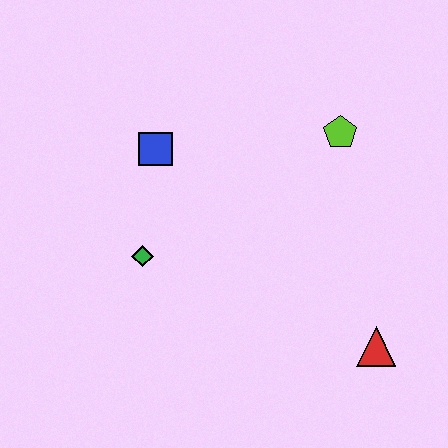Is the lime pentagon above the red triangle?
Yes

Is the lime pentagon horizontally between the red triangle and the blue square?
Yes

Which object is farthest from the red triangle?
The blue square is farthest from the red triangle.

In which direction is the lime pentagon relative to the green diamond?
The lime pentagon is to the right of the green diamond.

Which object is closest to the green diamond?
The blue square is closest to the green diamond.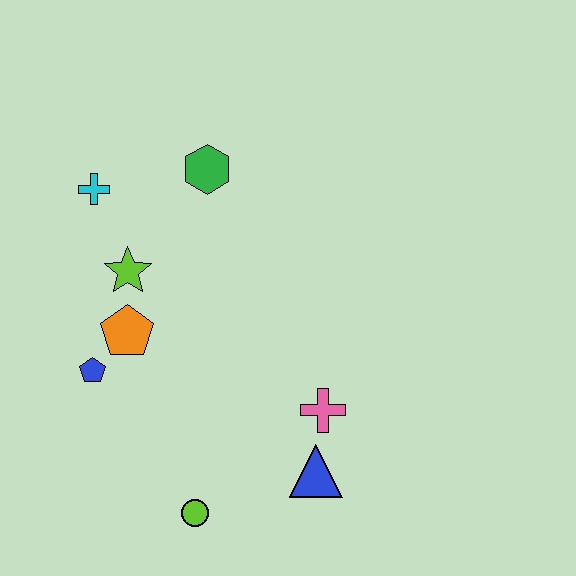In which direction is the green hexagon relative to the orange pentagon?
The green hexagon is above the orange pentagon.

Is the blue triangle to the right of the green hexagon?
Yes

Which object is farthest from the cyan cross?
The blue triangle is farthest from the cyan cross.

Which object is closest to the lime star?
The orange pentagon is closest to the lime star.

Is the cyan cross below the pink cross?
No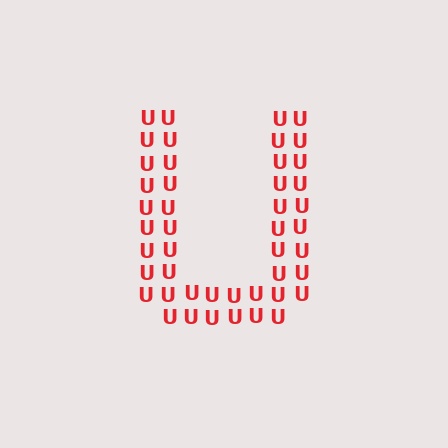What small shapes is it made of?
It is made of small letter U's.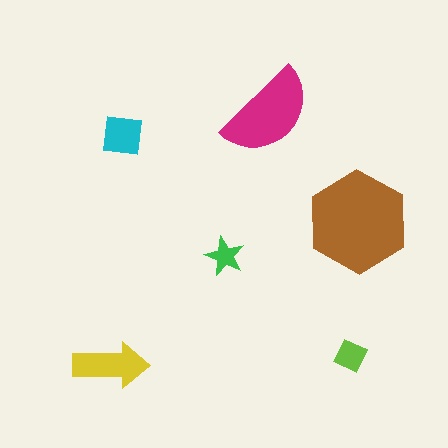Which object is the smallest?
The green star.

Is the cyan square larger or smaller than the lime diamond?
Larger.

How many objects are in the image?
There are 6 objects in the image.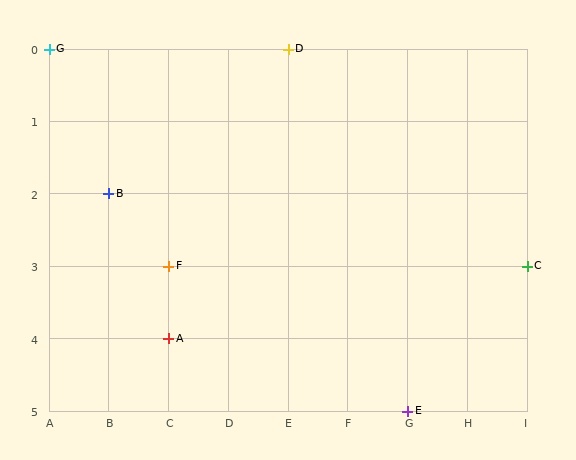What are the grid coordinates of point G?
Point G is at grid coordinates (A, 0).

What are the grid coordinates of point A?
Point A is at grid coordinates (C, 4).